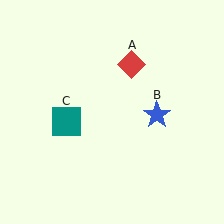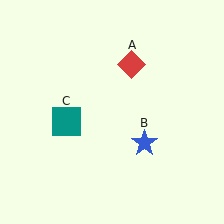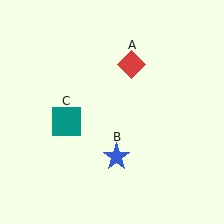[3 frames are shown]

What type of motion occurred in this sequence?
The blue star (object B) rotated clockwise around the center of the scene.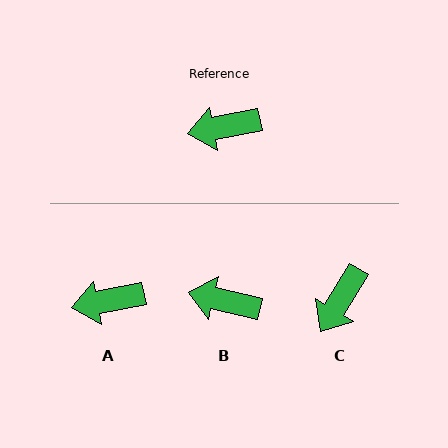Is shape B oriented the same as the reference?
No, it is off by about 24 degrees.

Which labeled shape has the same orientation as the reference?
A.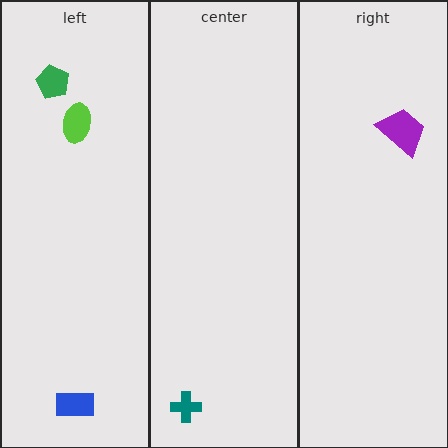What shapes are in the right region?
The purple trapezoid.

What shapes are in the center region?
The teal cross.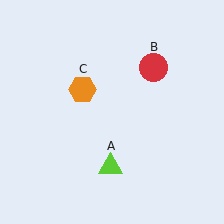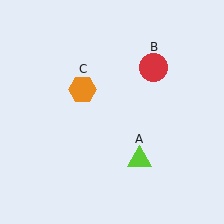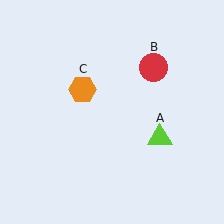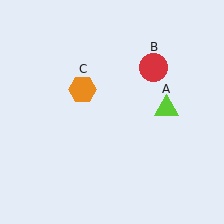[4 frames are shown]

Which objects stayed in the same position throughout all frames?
Red circle (object B) and orange hexagon (object C) remained stationary.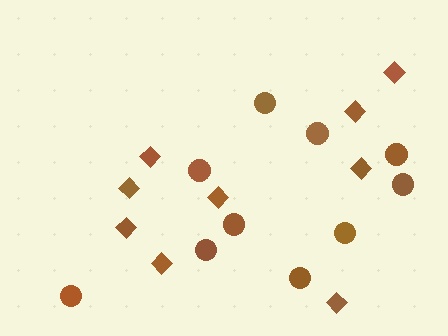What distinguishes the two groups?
There are 2 groups: one group of circles (10) and one group of diamonds (9).